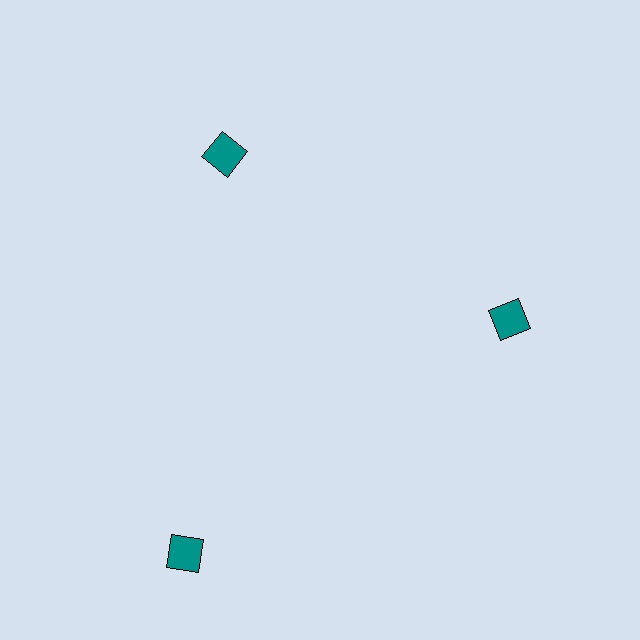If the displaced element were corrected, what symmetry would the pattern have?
It would have 3-fold rotational symmetry — the pattern would map onto itself every 120 degrees.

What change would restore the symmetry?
The symmetry would be restored by moving it inward, back onto the ring so that all 3 diamonds sit at equal angles and equal distance from the center.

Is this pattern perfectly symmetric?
No. The 3 teal diamonds are arranged in a ring, but one element near the 7 o'clock position is pushed outward from the center, breaking the 3-fold rotational symmetry.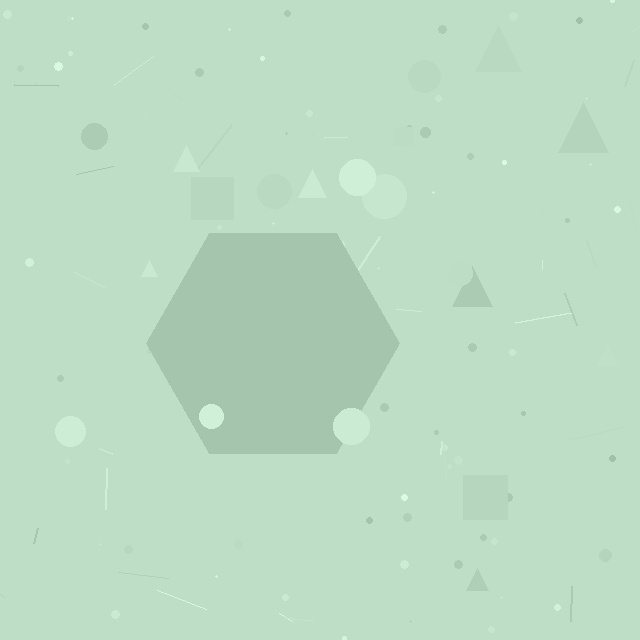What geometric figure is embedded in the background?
A hexagon is embedded in the background.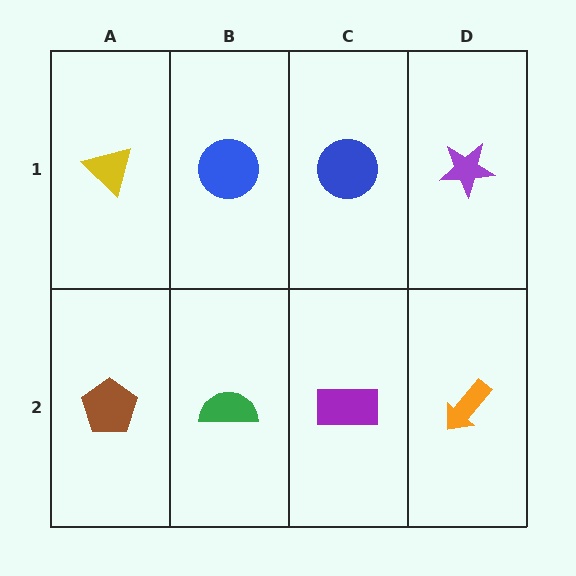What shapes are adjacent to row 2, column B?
A blue circle (row 1, column B), a brown pentagon (row 2, column A), a purple rectangle (row 2, column C).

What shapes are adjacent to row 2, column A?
A yellow triangle (row 1, column A), a green semicircle (row 2, column B).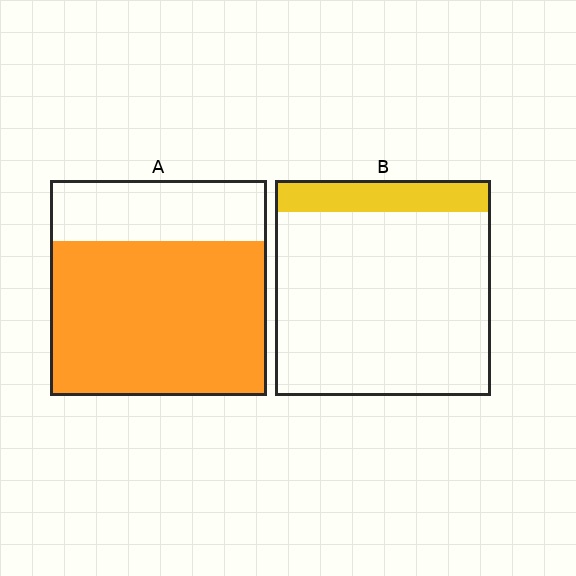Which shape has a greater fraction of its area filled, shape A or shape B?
Shape A.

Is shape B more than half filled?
No.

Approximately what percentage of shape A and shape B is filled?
A is approximately 70% and B is approximately 15%.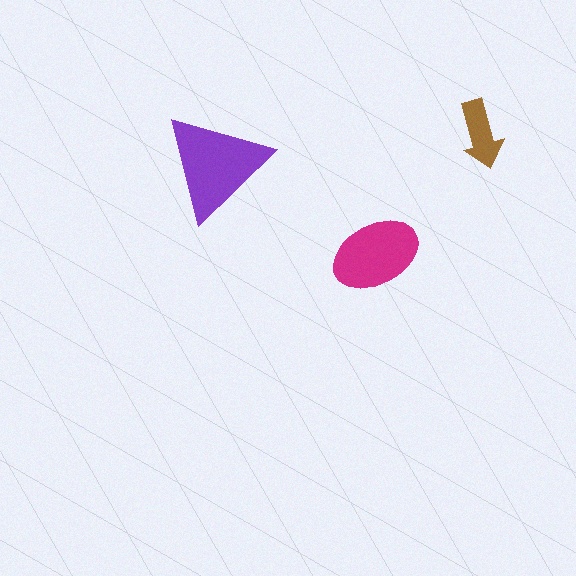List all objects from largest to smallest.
The purple triangle, the magenta ellipse, the brown arrow.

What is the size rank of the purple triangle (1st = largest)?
1st.